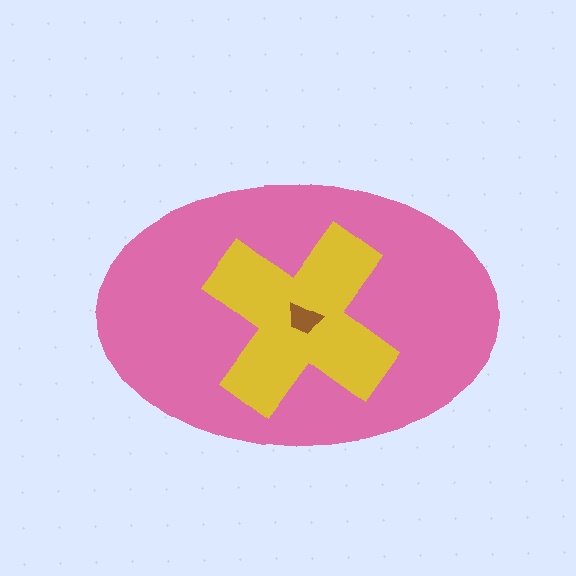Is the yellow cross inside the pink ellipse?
Yes.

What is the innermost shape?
The brown trapezoid.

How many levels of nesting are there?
3.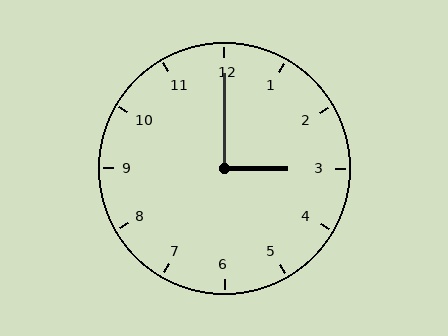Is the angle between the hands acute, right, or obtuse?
It is right.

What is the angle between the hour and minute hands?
Approximately 90 degrees.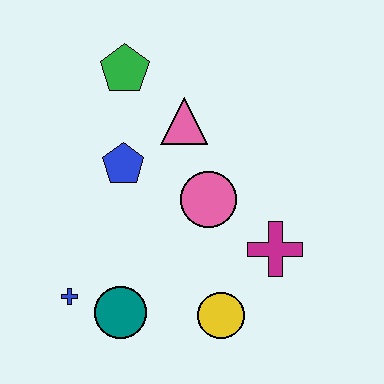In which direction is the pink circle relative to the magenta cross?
The pink circle is to the left of the magenta cross.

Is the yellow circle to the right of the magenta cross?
No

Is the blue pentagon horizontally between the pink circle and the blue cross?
Yes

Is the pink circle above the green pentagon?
No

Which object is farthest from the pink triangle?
The blue cross is farthest from the pink triangle.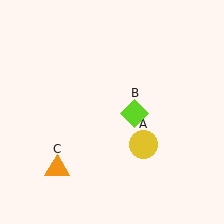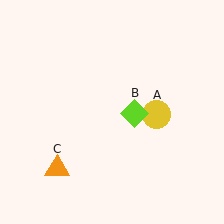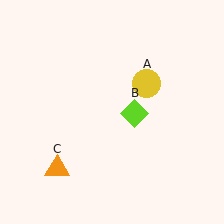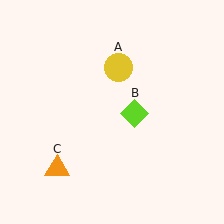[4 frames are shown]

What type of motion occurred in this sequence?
The yellow circle (object A) rotated counterclockwise around the center of the scene.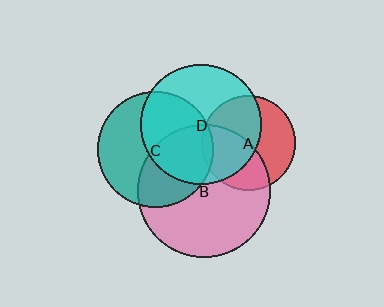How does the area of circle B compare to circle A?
Approximately 2.0 times.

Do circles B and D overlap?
Yes.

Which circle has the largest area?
Circle B (pink).